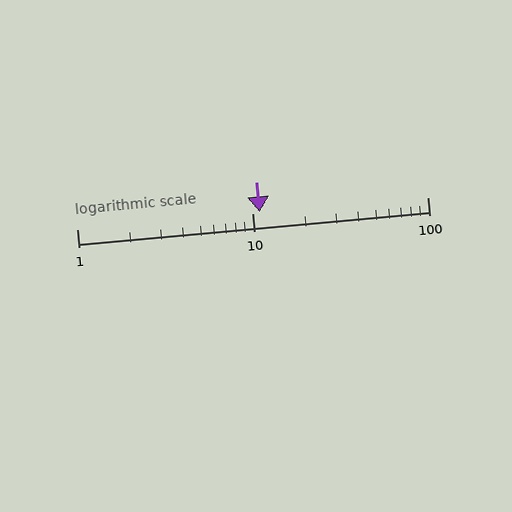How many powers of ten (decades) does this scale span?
The scale spans 2 decades, from 1 to 100.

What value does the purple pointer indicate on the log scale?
The pointer indicates approximately 11.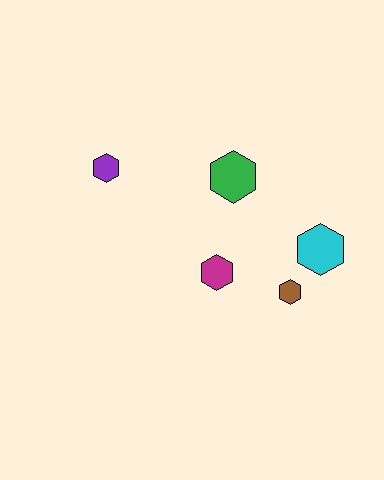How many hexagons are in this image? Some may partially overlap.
There are 5 hexagons.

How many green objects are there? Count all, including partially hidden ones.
There is 1 green object.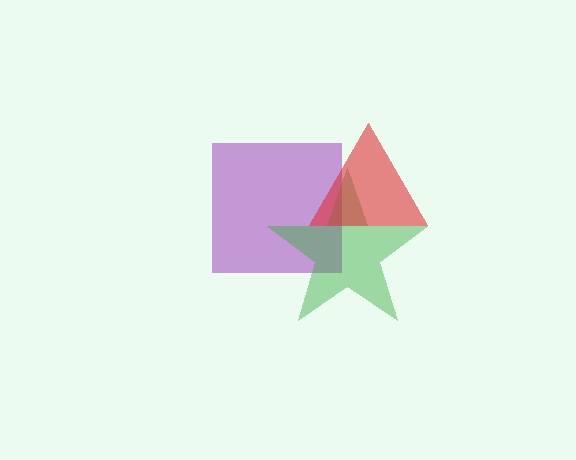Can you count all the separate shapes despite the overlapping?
Yes, there are 3 separate shapes.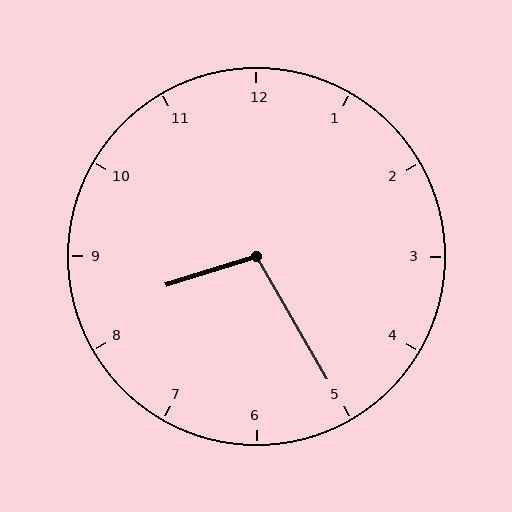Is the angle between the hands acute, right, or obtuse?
It is obtuse.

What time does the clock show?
8:25.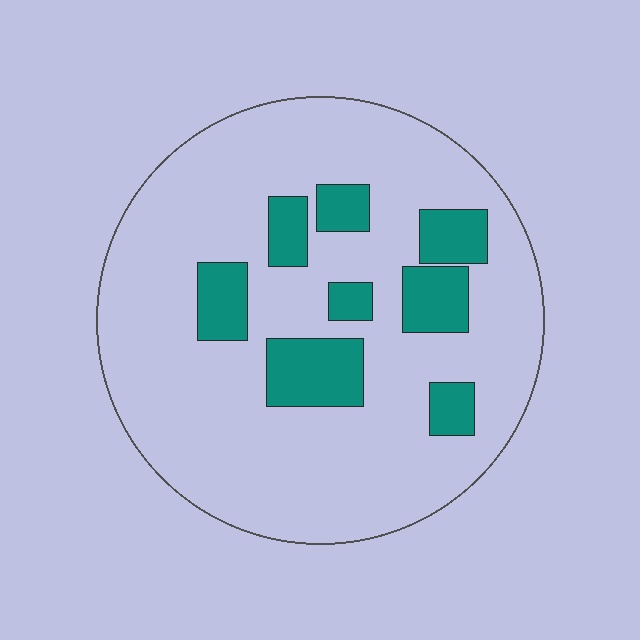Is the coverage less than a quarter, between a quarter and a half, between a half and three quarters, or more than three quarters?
Less than a quarter.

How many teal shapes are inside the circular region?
8.